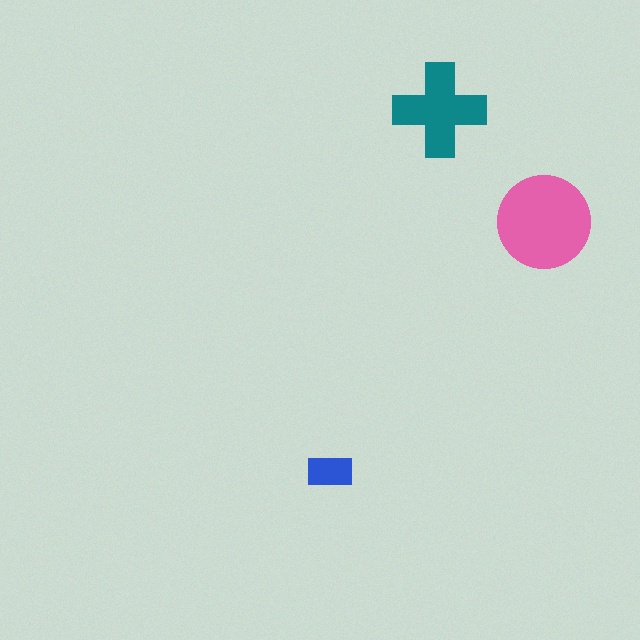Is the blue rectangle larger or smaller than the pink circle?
Smaller.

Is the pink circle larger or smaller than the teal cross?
Larger.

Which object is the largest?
The pink circle.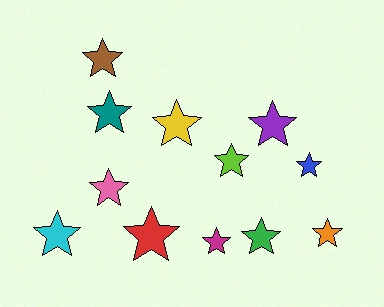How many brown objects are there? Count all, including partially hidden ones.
There is 1 brown object.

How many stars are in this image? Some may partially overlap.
There are 12 stars.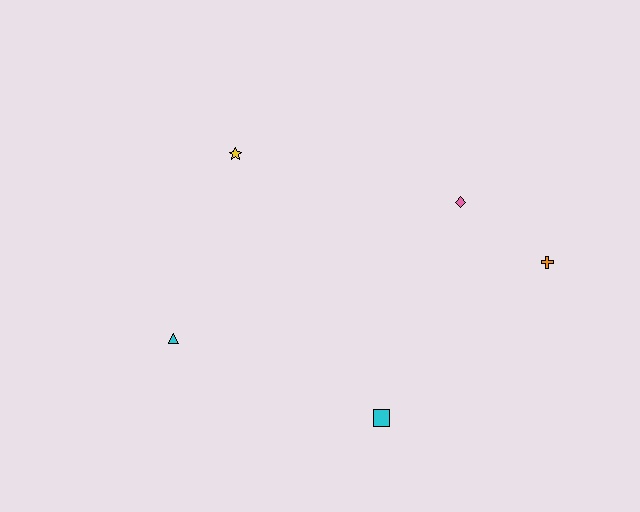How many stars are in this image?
There is 1 star.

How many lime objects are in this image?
There are no lime objects.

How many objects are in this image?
There are 5 objects.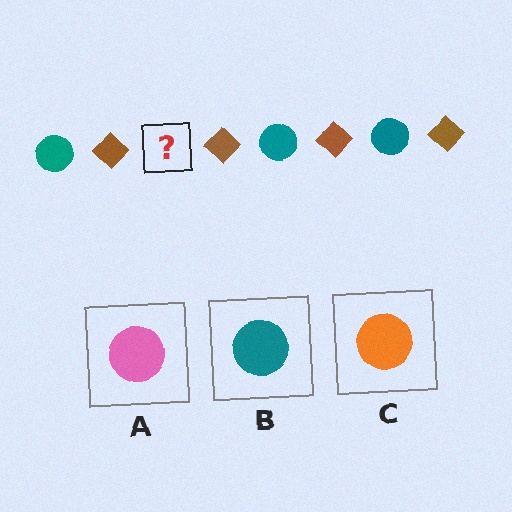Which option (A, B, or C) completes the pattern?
B.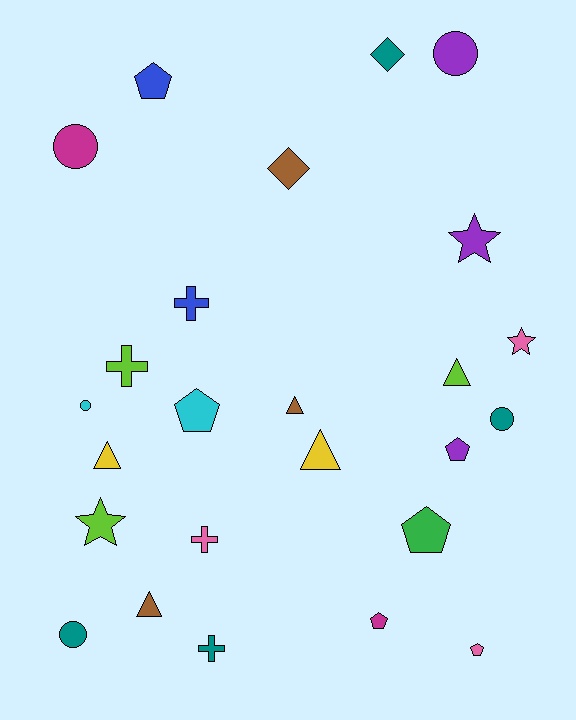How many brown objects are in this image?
There are 3 brown objects.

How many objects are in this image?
There are 25 objects.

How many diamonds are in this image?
There are 2 diamonds.